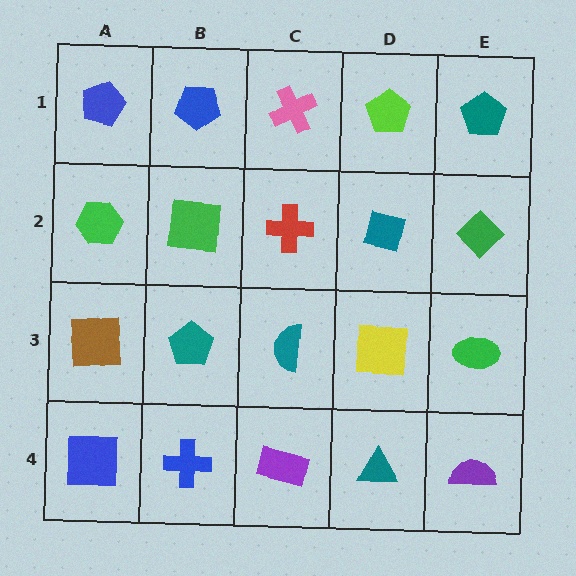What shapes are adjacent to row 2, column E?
A teal pentagon (row 1, column E), a green ellipse (row 3, column E), a teal square (row 2, column D).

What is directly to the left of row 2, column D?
A red cross.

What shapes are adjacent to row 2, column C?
A pink cross (row 1, column C), a teal semicircle (row 3, column C), a green square (row 2, column B), a teal square (row 2, column D).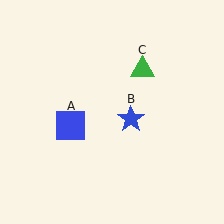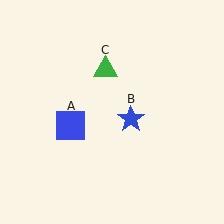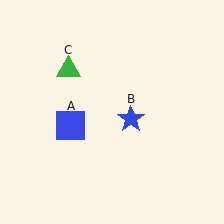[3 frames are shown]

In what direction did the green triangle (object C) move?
The green triangle (object C) moved left.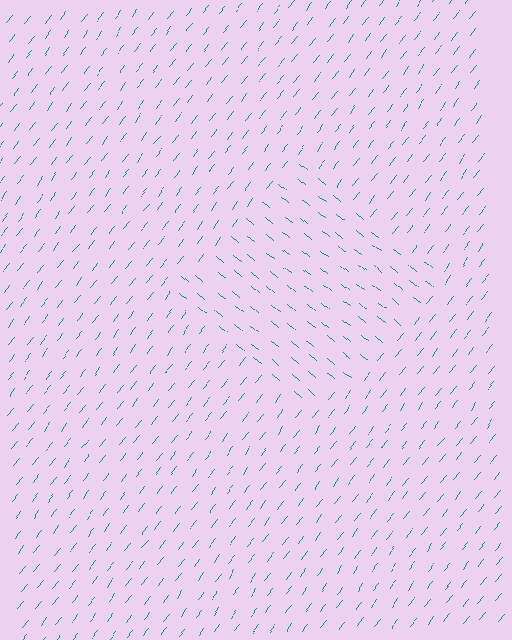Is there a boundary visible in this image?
Yes, there is a texture boundary formed by a change in line orientation.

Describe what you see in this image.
The image is filled with small teal line segments. A diamond region in the image has lines oriented differently from the surrounding lines, creating a visible texture boundary.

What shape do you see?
I see a diamond.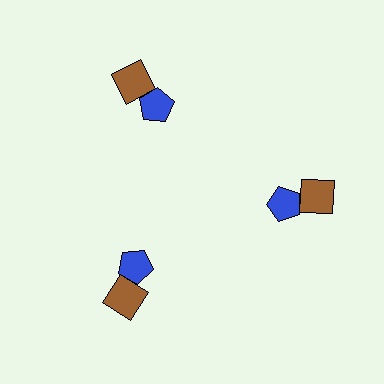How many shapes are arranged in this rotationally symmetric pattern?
There are 6 shapes, arranged in 3 groups of 2.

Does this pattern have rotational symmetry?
Yes, this pattern has 3-fold rotational symmetry. It looks the same after rotating 120 degrees around the center.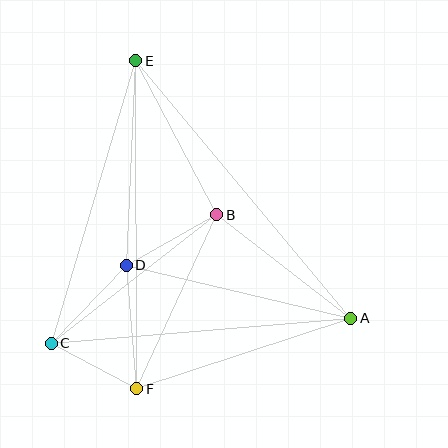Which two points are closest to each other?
Points C and F are closest to each other.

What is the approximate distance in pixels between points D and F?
The distance between D and F is approximately 124 pixels.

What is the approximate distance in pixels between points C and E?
The distance between C and E is approximately 295 pixels.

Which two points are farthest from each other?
Points A and E are farthest from each other.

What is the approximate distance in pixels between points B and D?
The distance between B and D is approximately 104 pixels.